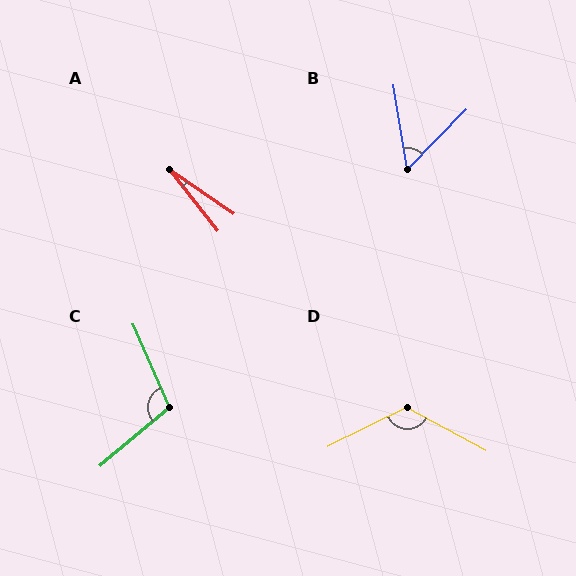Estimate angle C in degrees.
Approximately 107 degrees.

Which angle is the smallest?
A, at approximately 17 degrees.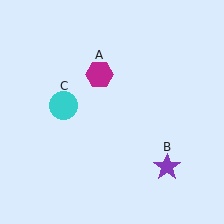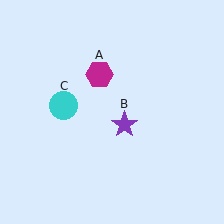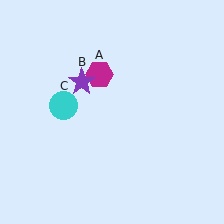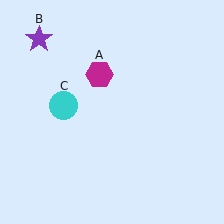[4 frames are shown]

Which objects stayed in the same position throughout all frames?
Magenta hexagon (object A) and cyan circle (object C) remained stationary.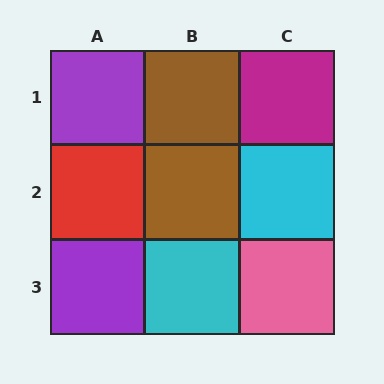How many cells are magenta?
1 cell is magenta.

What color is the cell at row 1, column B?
Brown.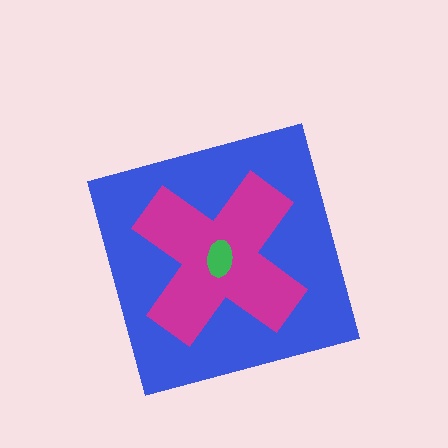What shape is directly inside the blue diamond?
The magenta cross.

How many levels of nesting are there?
3.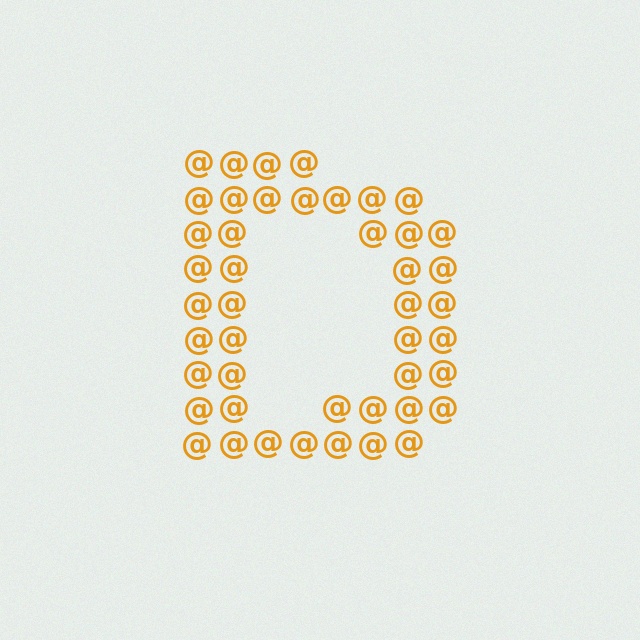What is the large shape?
The large shape is the letter D.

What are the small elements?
The small elements are at signs.